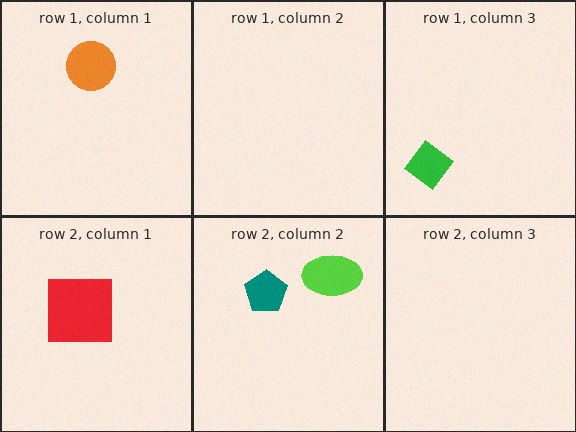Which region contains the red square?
The row 2, column 1 region.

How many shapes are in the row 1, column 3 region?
1.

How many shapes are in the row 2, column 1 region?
1.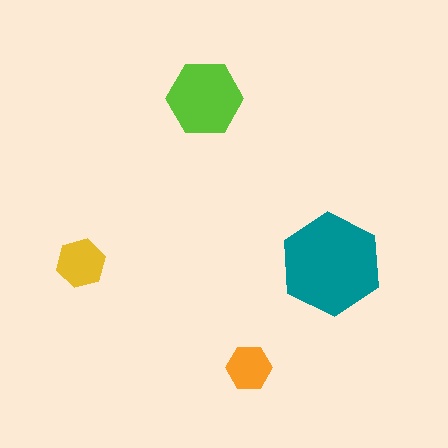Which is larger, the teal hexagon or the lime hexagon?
The teal one.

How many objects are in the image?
There are 4 objects in the image.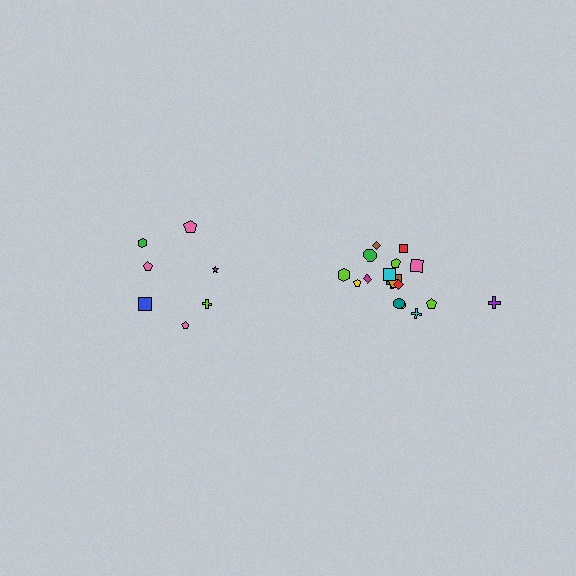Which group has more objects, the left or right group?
The right group.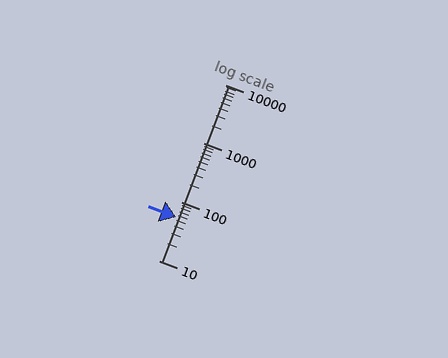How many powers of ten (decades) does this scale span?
The scale spans 3 decades, from 10 to 10000.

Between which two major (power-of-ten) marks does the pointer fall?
The pointer is between 10 and 100.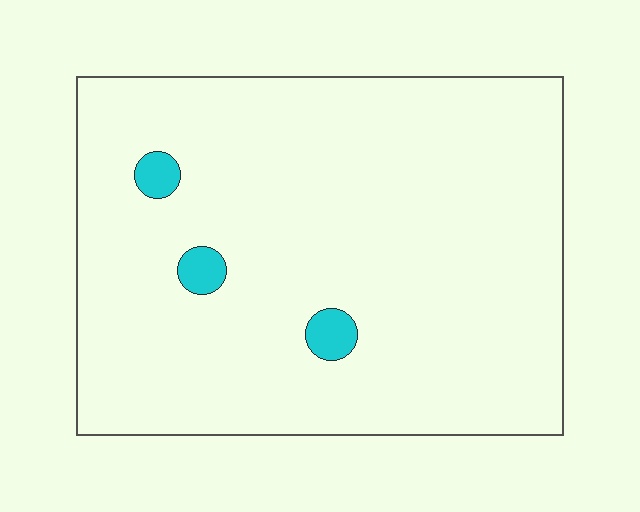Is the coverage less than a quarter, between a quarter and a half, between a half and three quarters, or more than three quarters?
Less than a quarter.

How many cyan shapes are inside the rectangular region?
3.